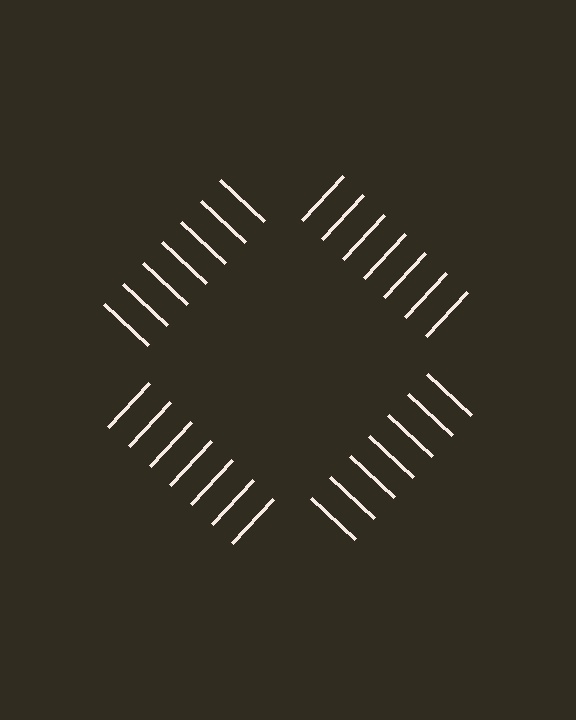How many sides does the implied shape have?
4 sides — the line-ends trace a square.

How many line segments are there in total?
28 — 7 along each of the 4 edges.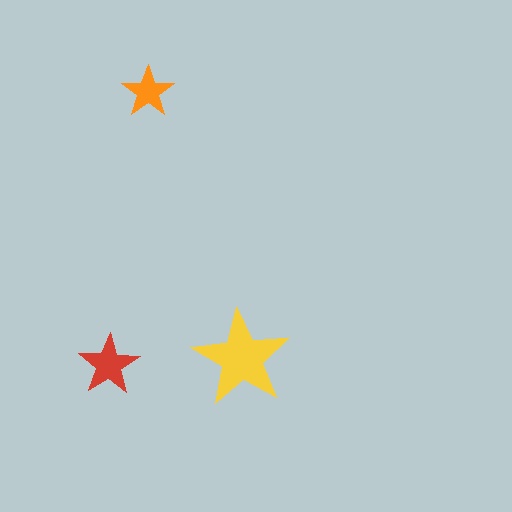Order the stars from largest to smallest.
the yellow one, the red one, the orange one.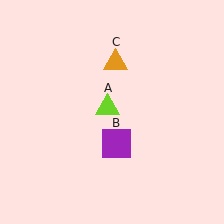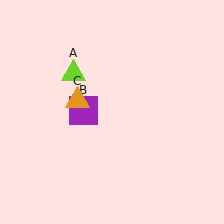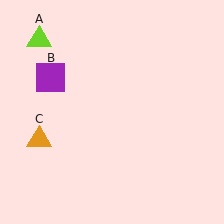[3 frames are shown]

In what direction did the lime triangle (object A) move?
The lime triangle (object A) moved up and to the left.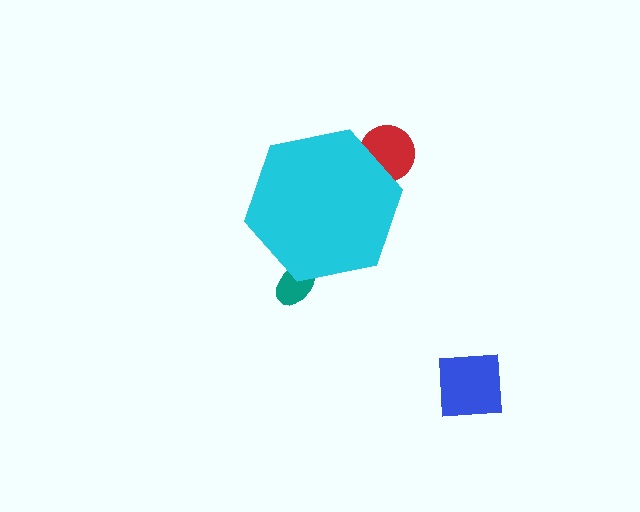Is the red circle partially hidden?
Yes, the red circle is partially hidden behind the cyan hexagon.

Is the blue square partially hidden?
No, the blue square is fully visible.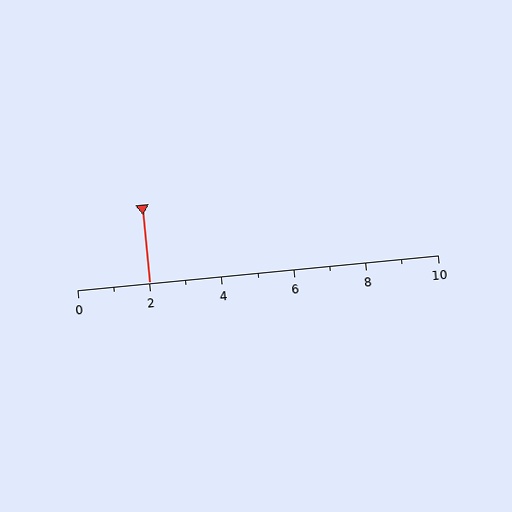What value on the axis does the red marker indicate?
The marker indicates approximately 2.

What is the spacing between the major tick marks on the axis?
The major ticks are spaced 2 apart.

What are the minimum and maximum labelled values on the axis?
The axis runs from 0 to 10.